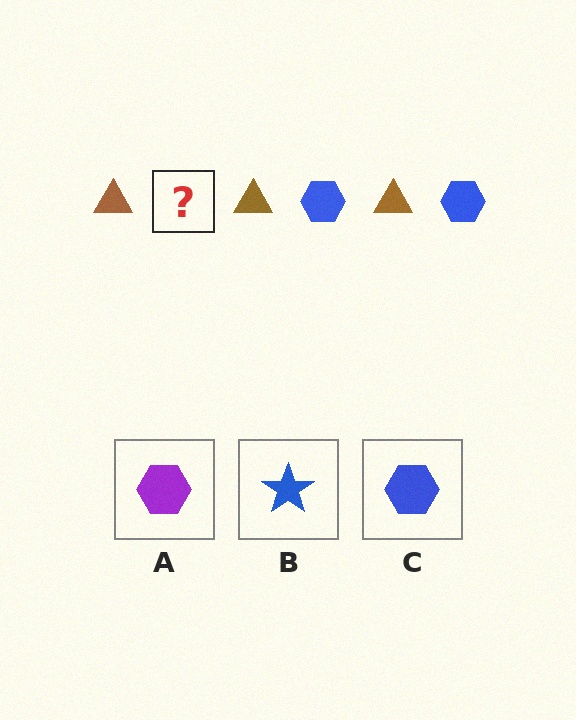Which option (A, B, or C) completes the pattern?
C.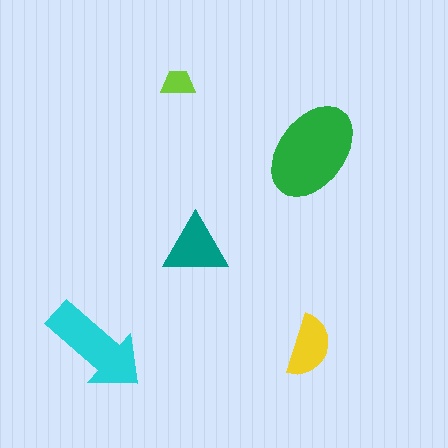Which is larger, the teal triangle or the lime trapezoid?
The teal triangle.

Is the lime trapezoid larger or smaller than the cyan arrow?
Smaller.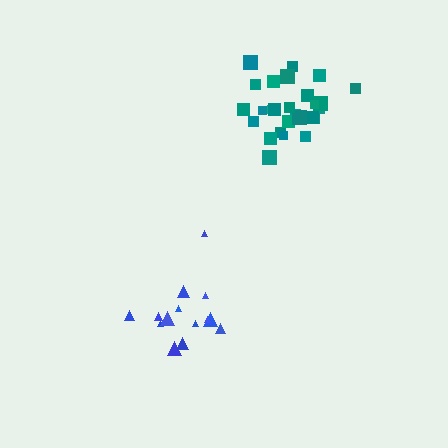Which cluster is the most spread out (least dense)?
Blue.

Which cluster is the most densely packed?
Teal.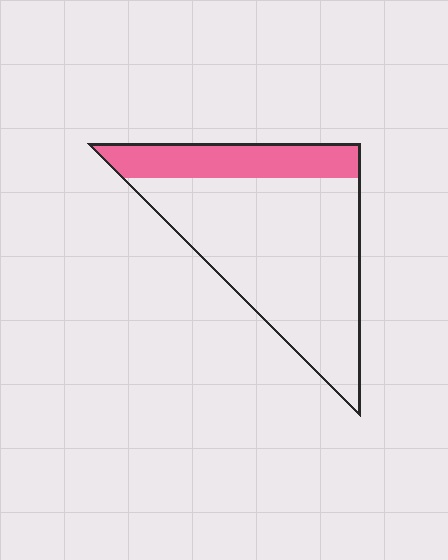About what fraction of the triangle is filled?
About one quarter (1/4).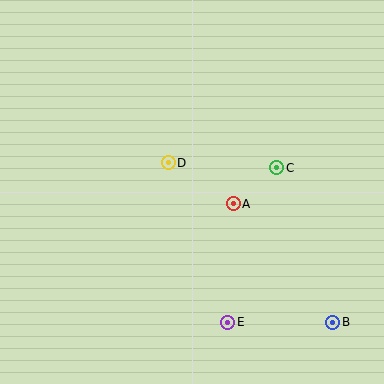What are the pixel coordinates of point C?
Point C is at (277, 168).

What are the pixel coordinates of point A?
Point A is at (233, 204).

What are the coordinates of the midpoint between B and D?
The midpoint between B and D is at (250, 242).